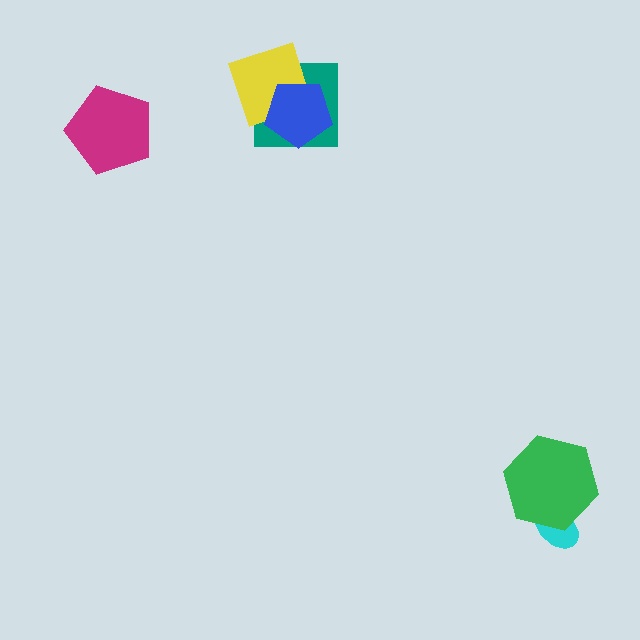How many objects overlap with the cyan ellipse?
1 object overlaps with the cyan ellipse.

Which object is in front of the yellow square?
The blue pentagon is in front of the yellow square.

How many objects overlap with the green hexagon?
1 object overlaps with the green hexagon.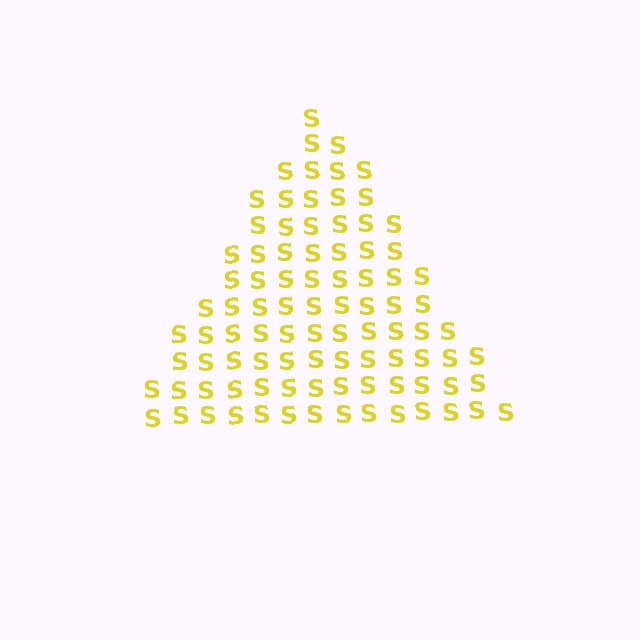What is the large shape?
The large shape is a triangle.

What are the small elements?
The small elements are letter S's.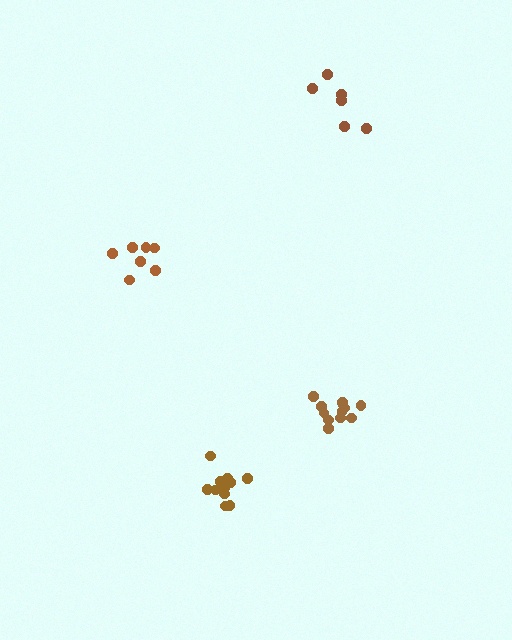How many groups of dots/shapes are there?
There are 4 groups.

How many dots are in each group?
Group 1: 12 dots, Group 2: 11 dots, Group 3: 7 dots, Group 4: 6 dots (36 total).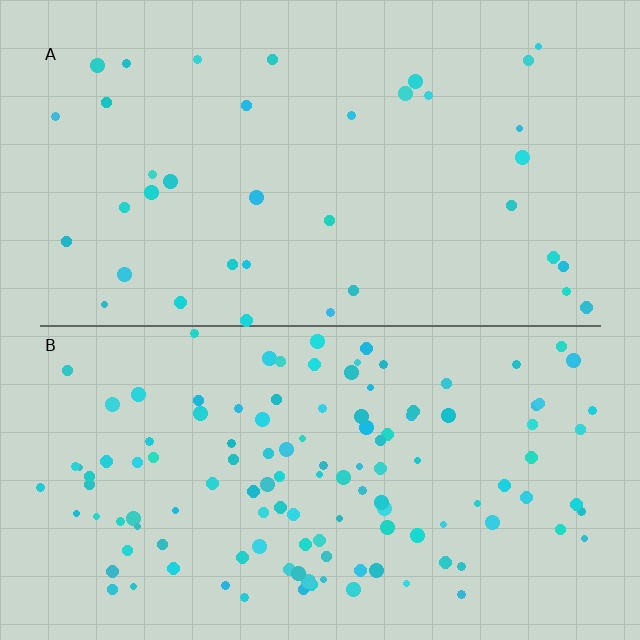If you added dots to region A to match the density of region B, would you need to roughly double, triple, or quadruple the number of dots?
Approximately triple.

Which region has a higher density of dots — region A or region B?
B (the bottom).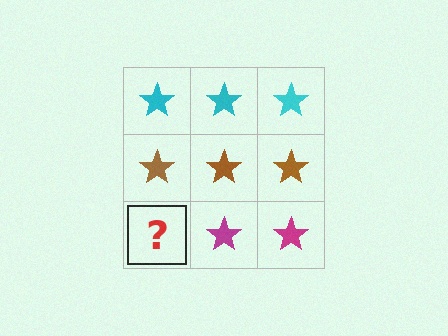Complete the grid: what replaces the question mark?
The question mark should be replaced with a magenta star.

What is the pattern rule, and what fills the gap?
The rule is that each row has a consistent color. The gap should be filled with a magenta star.